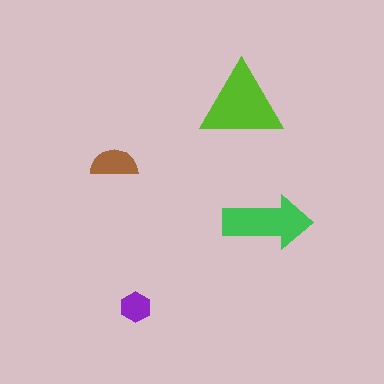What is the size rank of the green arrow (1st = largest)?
2nd.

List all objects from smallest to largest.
The purple hexagon, the brown semicircle, the green arrow, the lime triangle.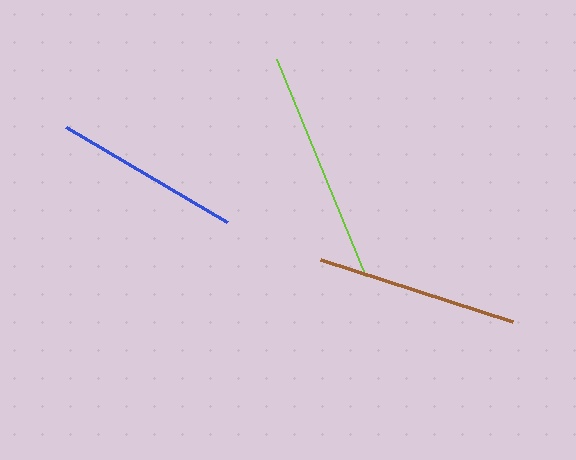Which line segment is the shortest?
The blue line is the shortest at approximately 187 pixels.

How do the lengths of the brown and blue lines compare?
The brown and blue lines are approximately the same length.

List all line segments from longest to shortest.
From longest to shortest: lime, brown, blue.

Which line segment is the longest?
The lime line is the longest at approximately 234 pixels.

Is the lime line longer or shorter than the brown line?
The lime line is longer than the brown line.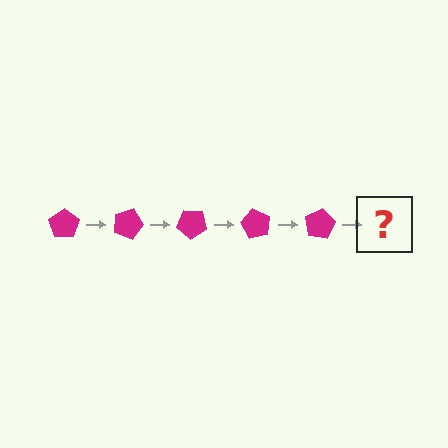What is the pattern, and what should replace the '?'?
The pattern is that the pentagon rotates 20 degrees each step. The '?' should be a magenta pentagon rotated 100 degrees.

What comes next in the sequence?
The next element should be a magenta pentagon rotated 100 degrees.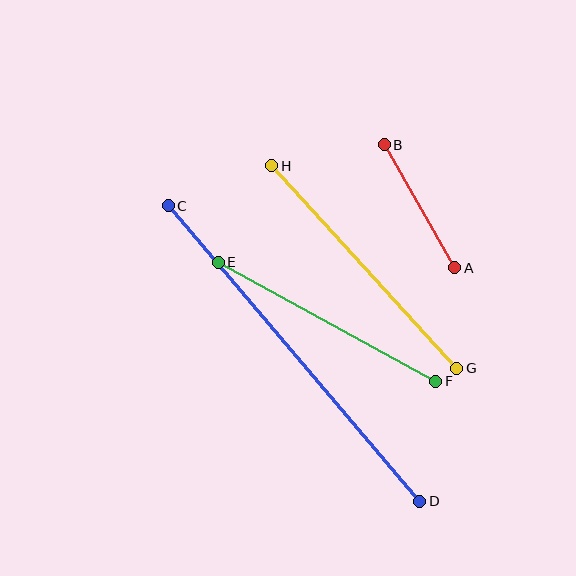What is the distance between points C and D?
The distance is approximately 388 pixels.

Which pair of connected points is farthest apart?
Points C and D are farthest apart.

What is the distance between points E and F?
The distance is approximately 248 pixels.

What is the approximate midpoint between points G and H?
The midpoint is at approximately (364, 267) pixels.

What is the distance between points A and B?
The distance is approximately 142 pixels.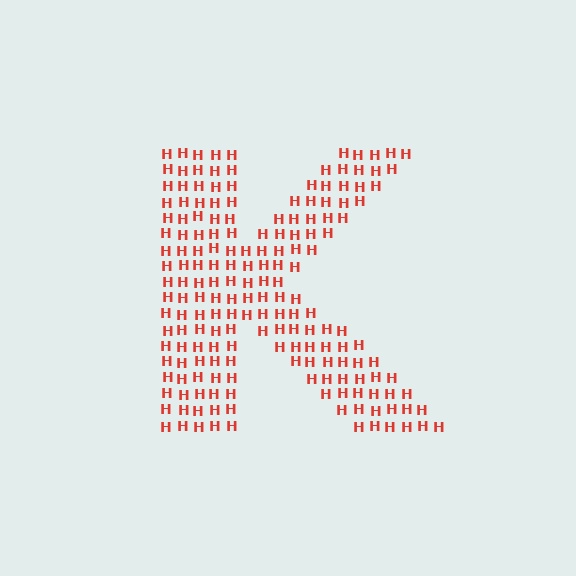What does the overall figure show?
The overall figure shows the letter K.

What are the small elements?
The small elements are letter H's.